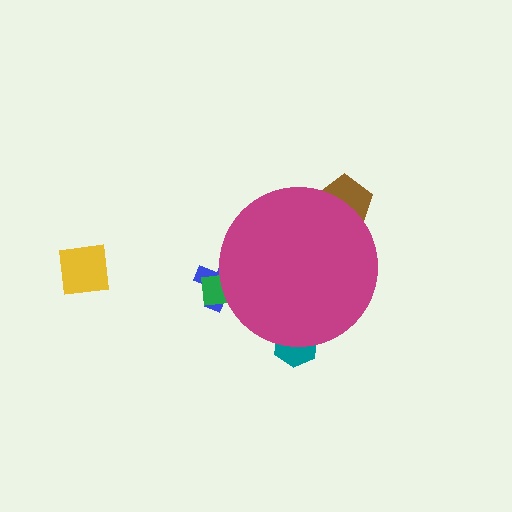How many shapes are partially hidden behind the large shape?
4 shapes are partially hidden.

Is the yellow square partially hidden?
No, the yellow square is fully visible.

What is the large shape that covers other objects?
A magenta circle.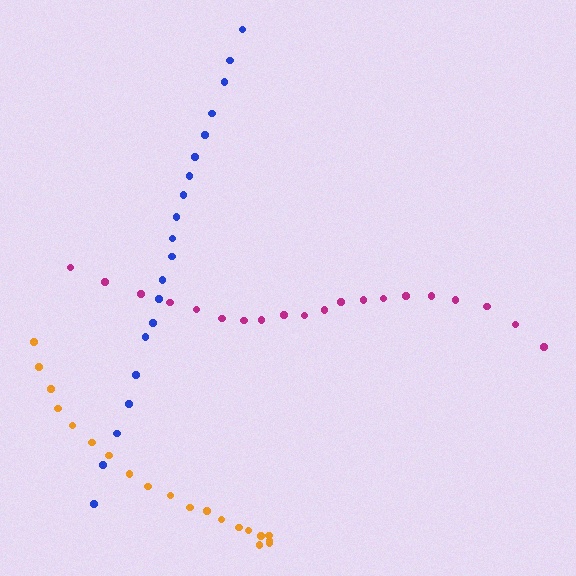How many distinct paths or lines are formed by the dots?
There are 3 distinct paths.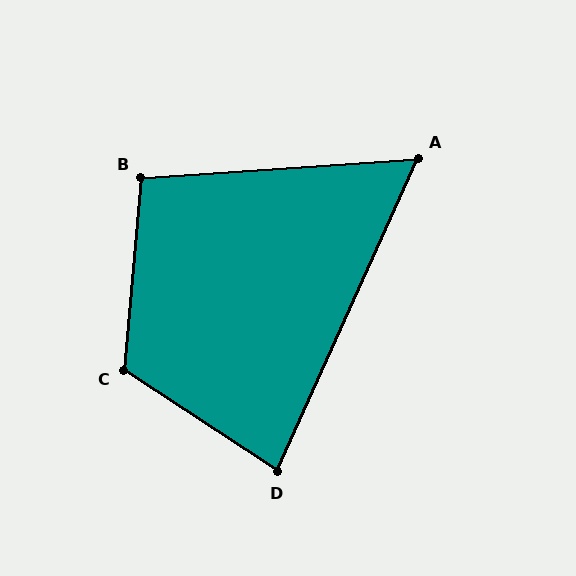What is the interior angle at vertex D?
Approximately 81 degrees (acute).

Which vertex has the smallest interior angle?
A, at approximately 62 degrees.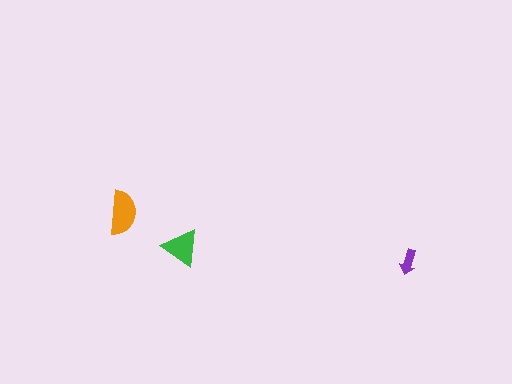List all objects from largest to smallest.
The orange semicircle, the green triangle, the purple arrow.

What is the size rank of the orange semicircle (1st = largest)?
1st.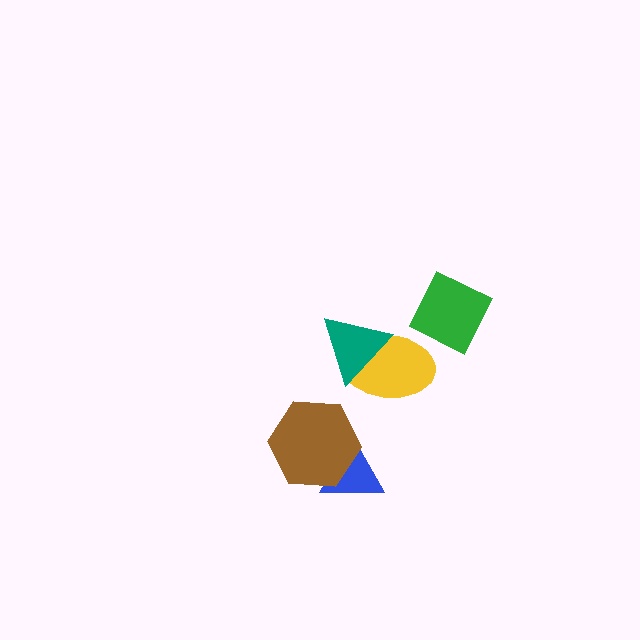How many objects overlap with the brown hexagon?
1 object overlaps with the brown hexagon.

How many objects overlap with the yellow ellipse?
1 object overlaps with the yellow ellipse.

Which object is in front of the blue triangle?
The brown hexagon is in front of the blue triangle.